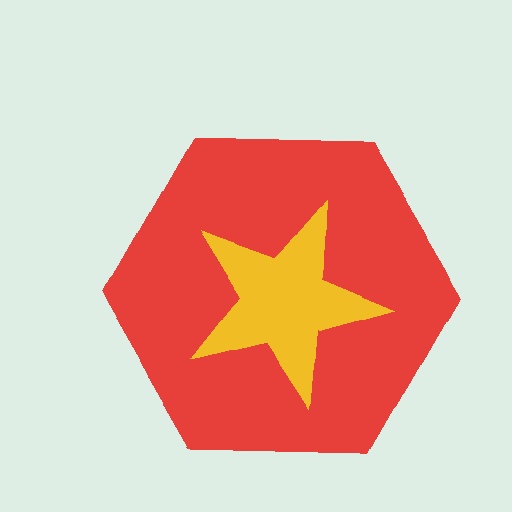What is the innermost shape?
The yellow star.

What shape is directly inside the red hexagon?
The yellow star.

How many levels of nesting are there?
2.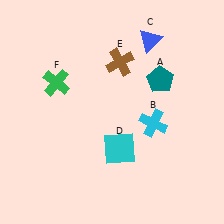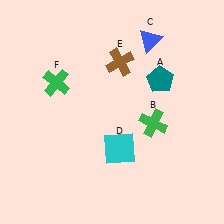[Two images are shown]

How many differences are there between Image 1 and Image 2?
There is 1 difference between the two images.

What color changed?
The cross (B) changed from cyan in Image 1 to green in Image 2.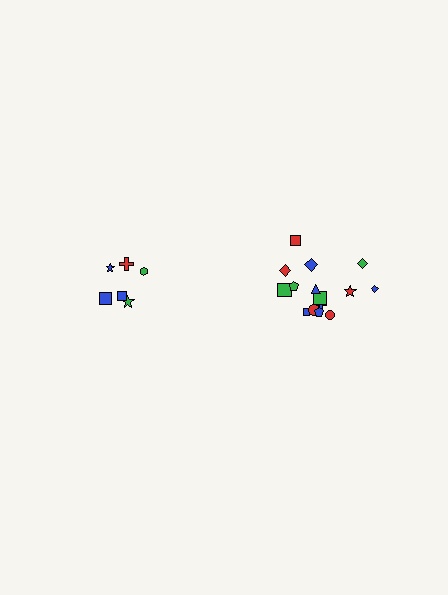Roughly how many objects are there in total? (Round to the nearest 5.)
Roughly 20 objects in total.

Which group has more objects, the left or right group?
The right group.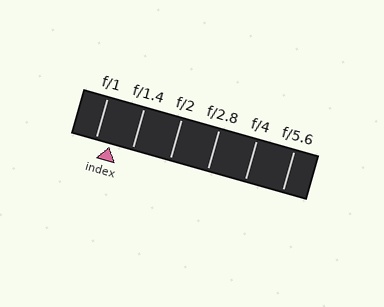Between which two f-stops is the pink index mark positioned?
The index mark is between f/1 and f/1.4.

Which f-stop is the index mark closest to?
The index mark is closest to f/1.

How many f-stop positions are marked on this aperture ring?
There are 6 f-stop positions marked.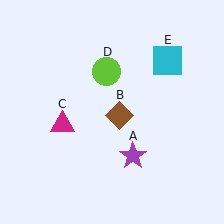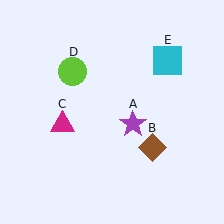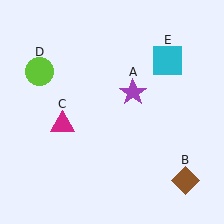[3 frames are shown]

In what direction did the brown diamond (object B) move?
The brown diamond (object B) moved down and to the right.